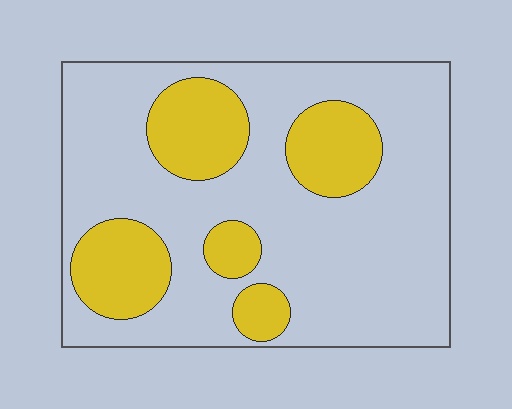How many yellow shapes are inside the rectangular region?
5.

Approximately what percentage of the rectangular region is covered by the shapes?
Approximately 25%.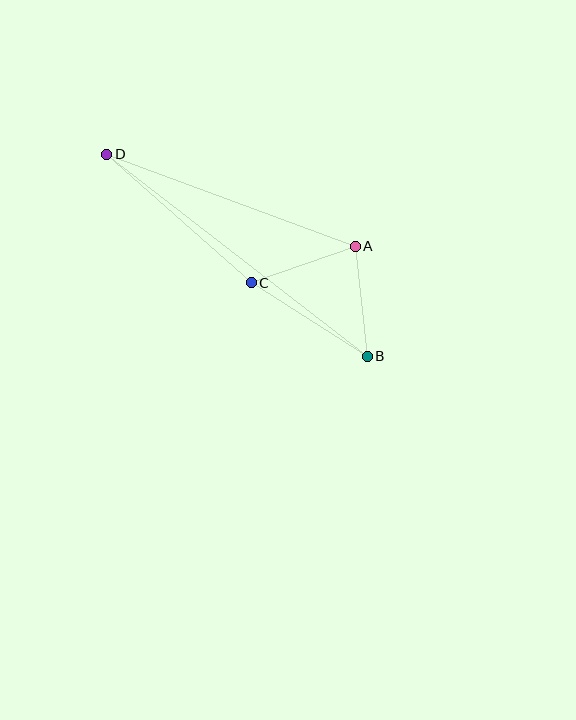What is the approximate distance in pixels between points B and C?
The distance between B and C is approximately 137 pixels.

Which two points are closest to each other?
Points A and C are closest to each other.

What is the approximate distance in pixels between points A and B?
The distance between A and B is approximately 111 pixels.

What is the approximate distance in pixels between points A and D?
The distance between A and D is approximately 265 pixels.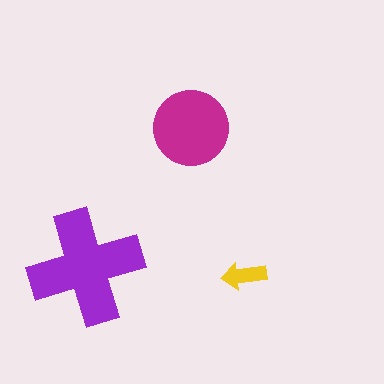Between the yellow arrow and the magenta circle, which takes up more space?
The magenta circle.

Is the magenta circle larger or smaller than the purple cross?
Smaller.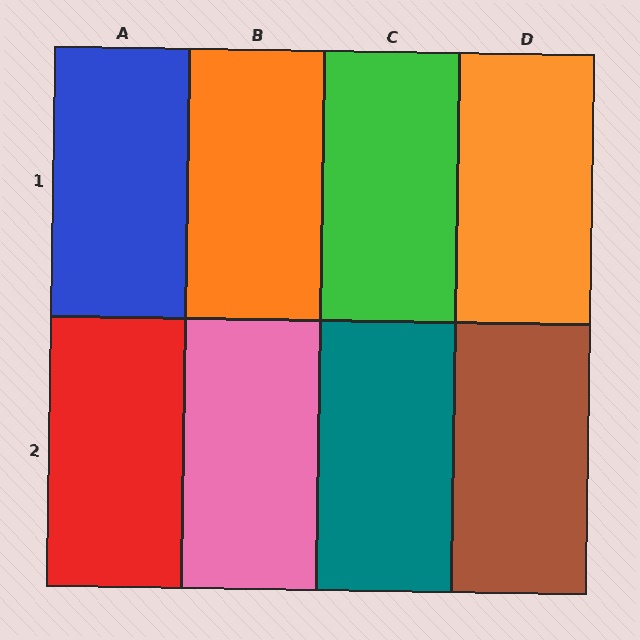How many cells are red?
1 cell is red.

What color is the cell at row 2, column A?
Red.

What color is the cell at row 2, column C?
Teal.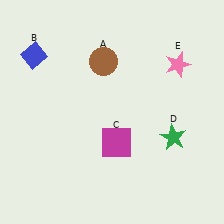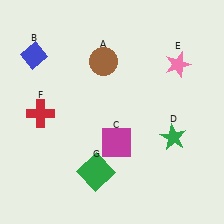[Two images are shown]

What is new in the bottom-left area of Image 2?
A green square (G) was added in the bottom-left area of Image 2.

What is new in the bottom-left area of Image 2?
A red cross (F) was added in the bottom-left area of Image 2.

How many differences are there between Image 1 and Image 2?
There are 2 differences between the two images.